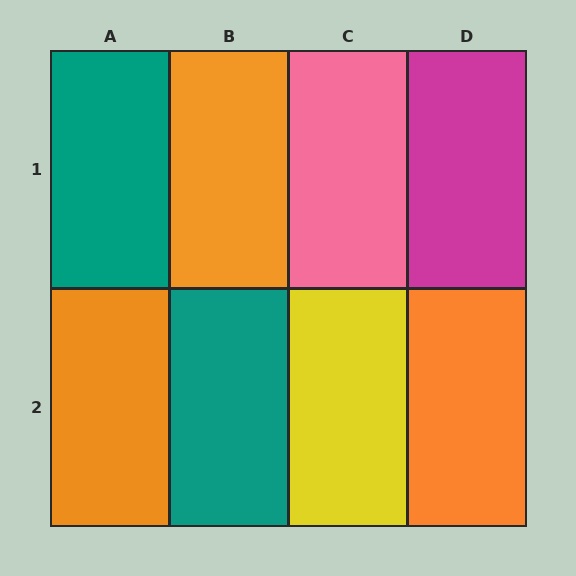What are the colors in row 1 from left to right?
Teal, orange, pink, magenta.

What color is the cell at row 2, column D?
Orange.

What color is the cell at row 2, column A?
Orange.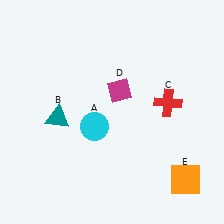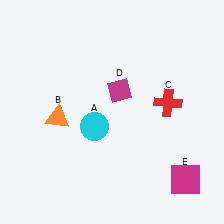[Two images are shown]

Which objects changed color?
B changed from teal to orange. E changed from orange to magenta.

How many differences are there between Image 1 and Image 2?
There are 2 differences between the two images.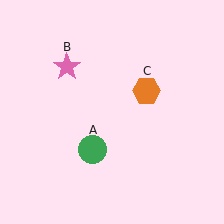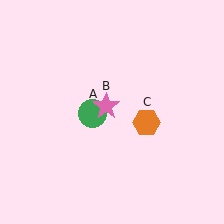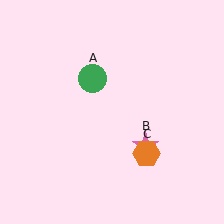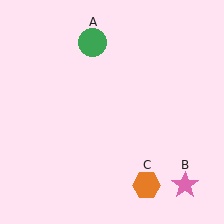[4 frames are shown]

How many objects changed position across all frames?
3 objects changed position: green circle (object A), pink star (object B), orange hexagon (object C).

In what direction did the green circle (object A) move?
The green circle (object A) moved up.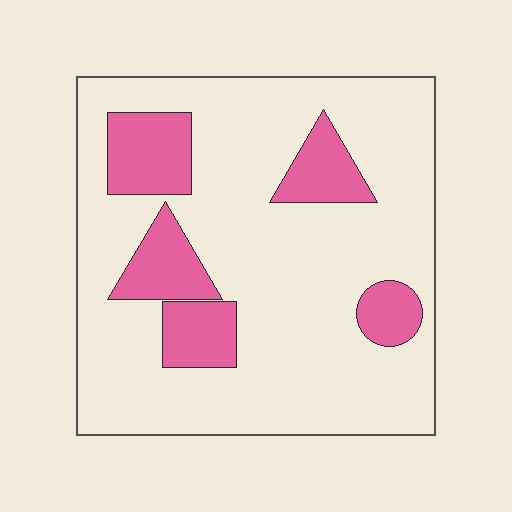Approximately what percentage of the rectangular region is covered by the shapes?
Approximately 20%.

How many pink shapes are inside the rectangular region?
5.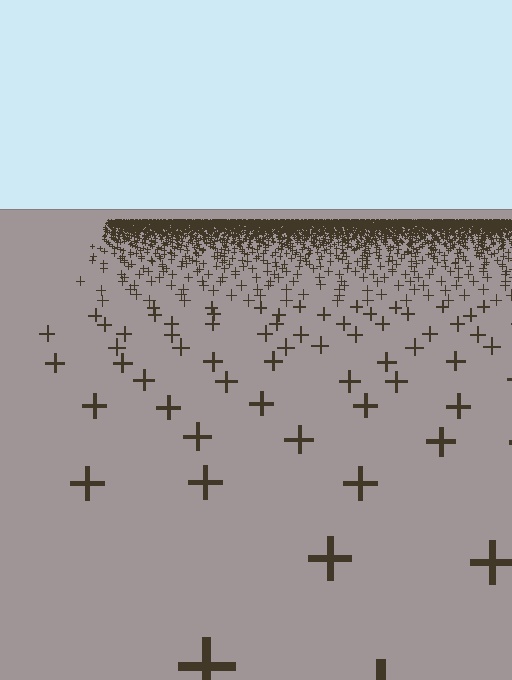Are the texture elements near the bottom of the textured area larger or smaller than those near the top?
Larger. Near the bottom, elements are closer to the viewer and appear at a bigger on-screen size.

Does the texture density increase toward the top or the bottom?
Density increases toward the top.